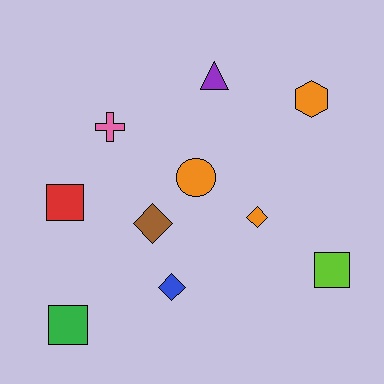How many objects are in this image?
There are 10 objects.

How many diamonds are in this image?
There are 3 diamonds.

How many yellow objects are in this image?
There are no yellow objects.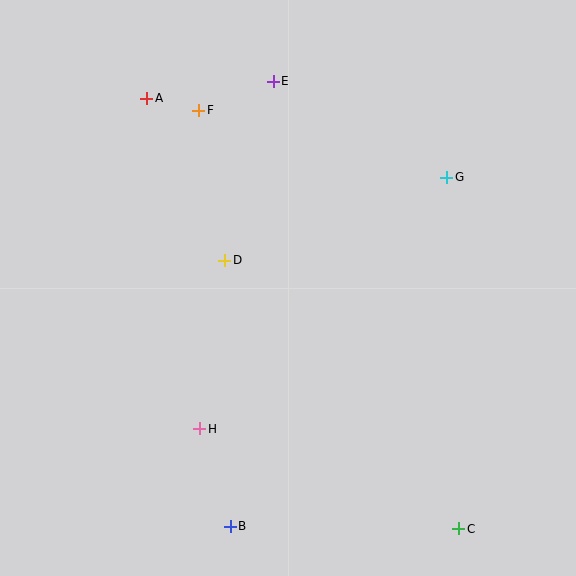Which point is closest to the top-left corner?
Point A is closest to the top-left corner.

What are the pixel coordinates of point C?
Point C is at (459, 529).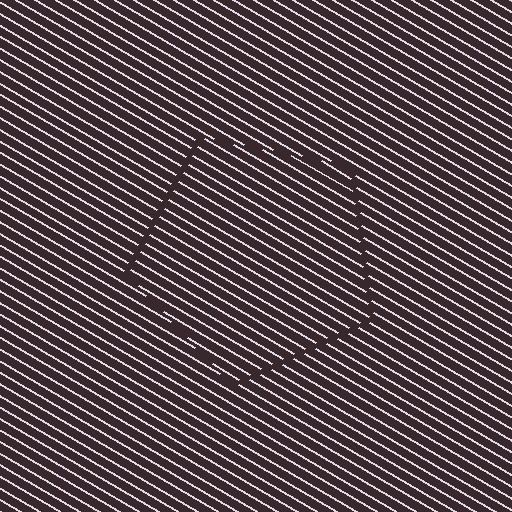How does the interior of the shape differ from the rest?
The interior of the shape contains the same grating, shifted by half a period — the contour is defined by the phase discontinuity where line-ends from the inner and outer gratings abut.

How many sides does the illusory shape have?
5 sides — the line-ends trace a pentagon.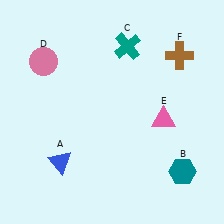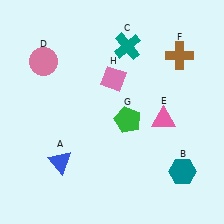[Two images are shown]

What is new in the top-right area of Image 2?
A pink diamond (H) was added in the top-right area of Image 2.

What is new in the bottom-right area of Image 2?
A green pentagon (G) was added in the bottom-right area of Image 2.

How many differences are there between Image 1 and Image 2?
There are 2 differences between the two images.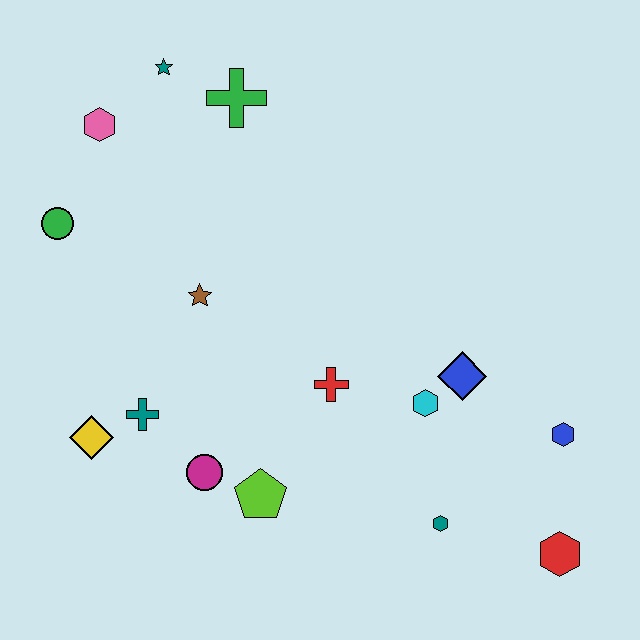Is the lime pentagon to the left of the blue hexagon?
Yes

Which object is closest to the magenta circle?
The lime pentagon is closest to the magenta circle.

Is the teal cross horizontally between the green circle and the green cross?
Yes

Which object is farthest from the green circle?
The red hexagon is farthest from the green circle.